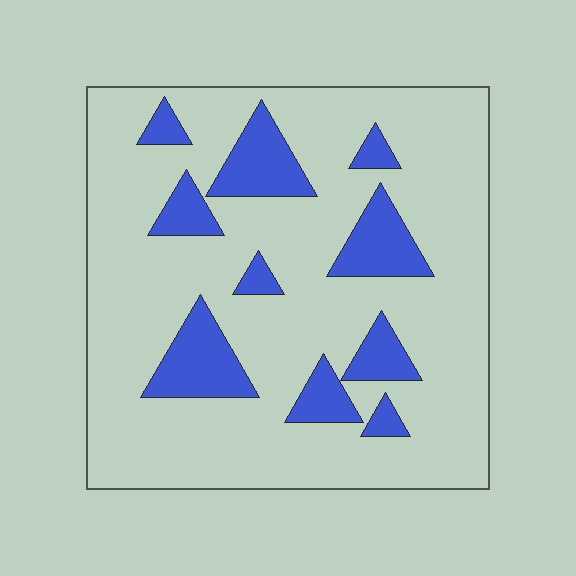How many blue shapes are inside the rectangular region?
10.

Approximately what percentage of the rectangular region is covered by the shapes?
Approximately 20%.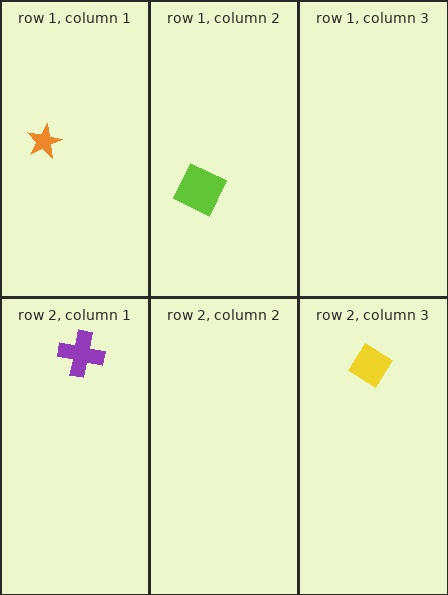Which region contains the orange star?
The row 1, column 1 region.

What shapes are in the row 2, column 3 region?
The yellow diamond.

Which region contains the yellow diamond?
The row 2, column 3 region.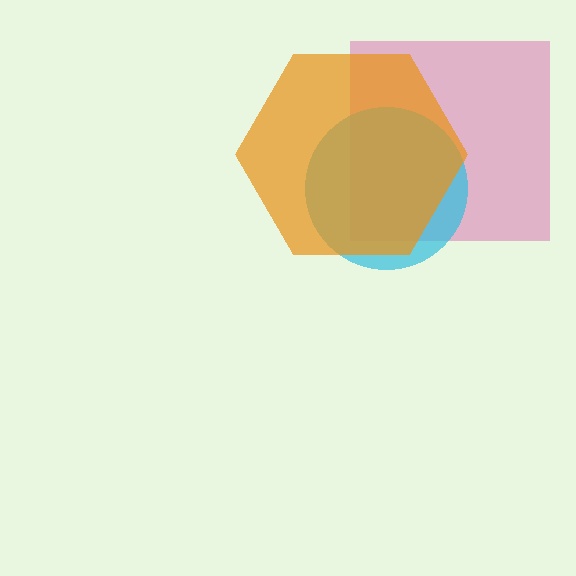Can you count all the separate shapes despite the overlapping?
Yes, there are 3 separate shapes.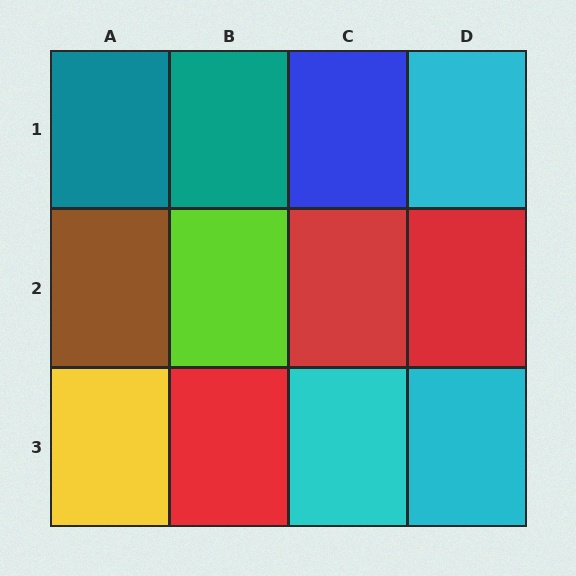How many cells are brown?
1 cell is brown.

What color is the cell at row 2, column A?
Brown.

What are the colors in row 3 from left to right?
Yellow, red, cyan, cyan.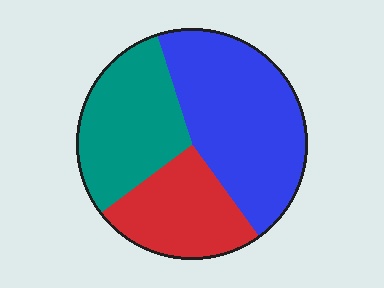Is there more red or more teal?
Teal.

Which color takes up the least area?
Red, at roughly 25%.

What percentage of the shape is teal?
Teal covers 31% of the shape.